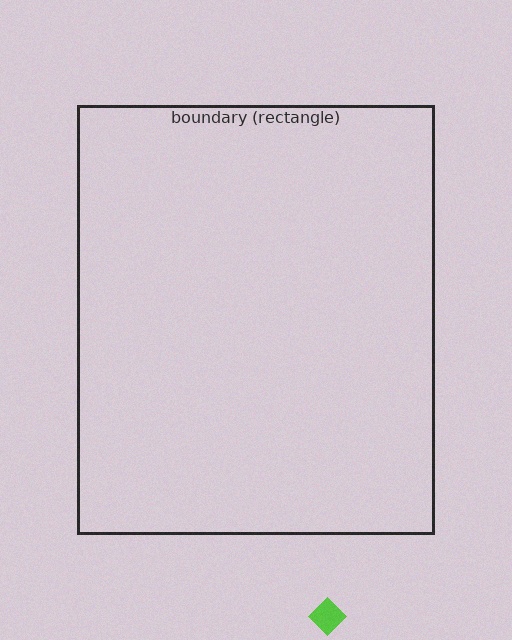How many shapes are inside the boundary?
0 inside, 1 outside.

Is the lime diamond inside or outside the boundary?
Outside.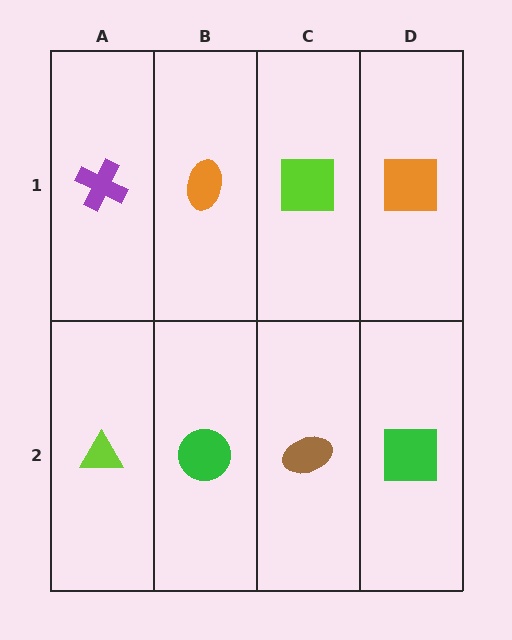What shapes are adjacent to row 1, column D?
A green square (row 2, column D), a lime square (row 1, column C).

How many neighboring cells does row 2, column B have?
3.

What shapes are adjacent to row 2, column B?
An orange ellipse (row 1, column B), a lime triangle (row 2, column A), a brown ellipse (row 2, column C).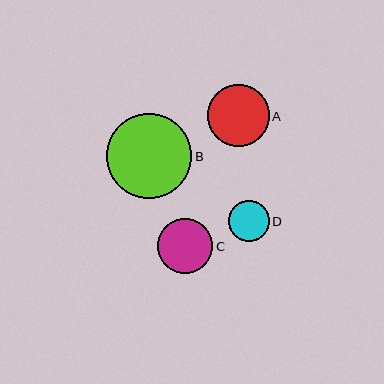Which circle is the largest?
Circle B is the largest with a size of approximately 85 pixels.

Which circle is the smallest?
Circle D is the smallest with a size of approximately 41 pixels.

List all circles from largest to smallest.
From largest to smallest: B, A, C, D.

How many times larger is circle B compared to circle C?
Circle B is approximately 1.5 times the size of circle C.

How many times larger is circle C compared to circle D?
Circle C is approximately 1.4 times the size of circle D.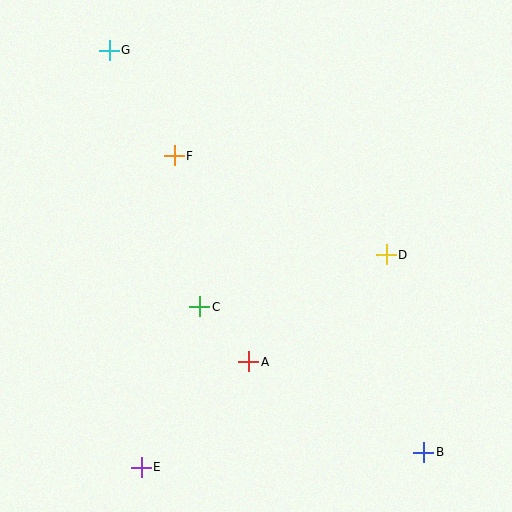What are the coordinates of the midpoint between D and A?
The midpoint between D and A is at (318, 308).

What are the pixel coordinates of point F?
Point F is at (174, 156).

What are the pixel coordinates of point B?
Point B is at (424, 452).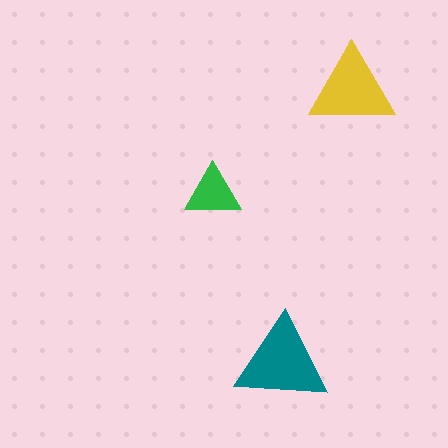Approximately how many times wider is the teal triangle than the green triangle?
About 1.5 times wider.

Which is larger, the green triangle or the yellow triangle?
The yellow one.